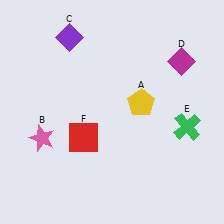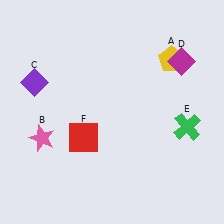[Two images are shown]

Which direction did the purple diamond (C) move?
The purple diamond (C) moved down.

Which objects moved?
The objects that moved are: the yellow pentagon (A), the purple diamond (C).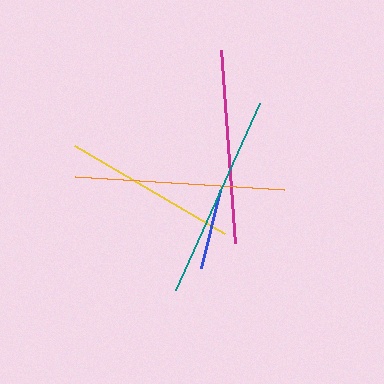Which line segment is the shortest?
The blue line is the shortest at approximately 80 pixels.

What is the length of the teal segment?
The teal segment is approximately 205 pixels long.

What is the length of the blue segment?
The blue segment is approximately 80 pixels long.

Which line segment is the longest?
The orange line is the longest at approximately 210 pixels.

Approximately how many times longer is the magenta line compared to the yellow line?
The magenta line is approximately 1.1 times the length of the yellow line.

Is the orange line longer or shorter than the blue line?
The orange line is longer than the blue line.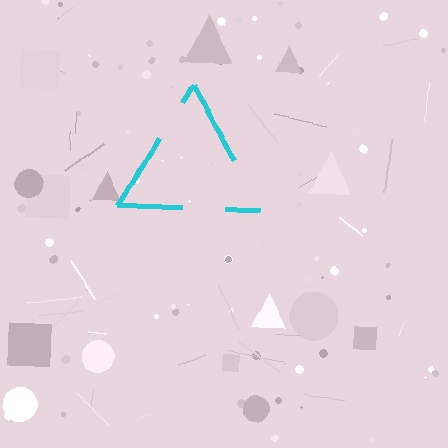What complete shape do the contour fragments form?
The contour fragments form a triangle.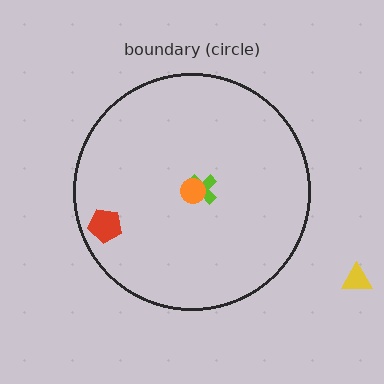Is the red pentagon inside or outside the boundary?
Inside.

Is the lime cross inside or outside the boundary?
Inside.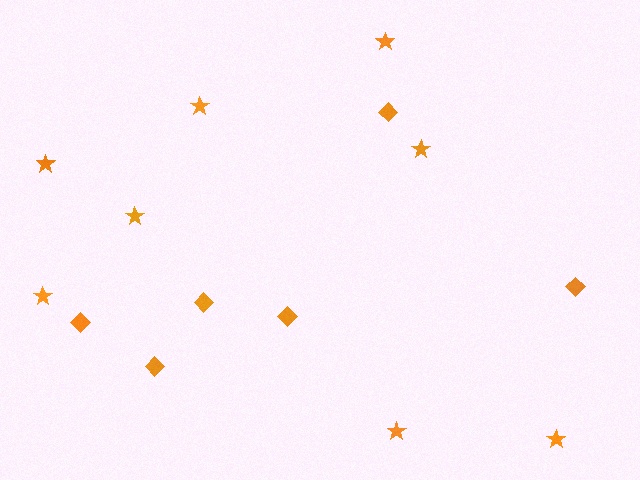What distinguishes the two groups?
There are 2 groups: one group of stars (8) and one group of diamonds (6).